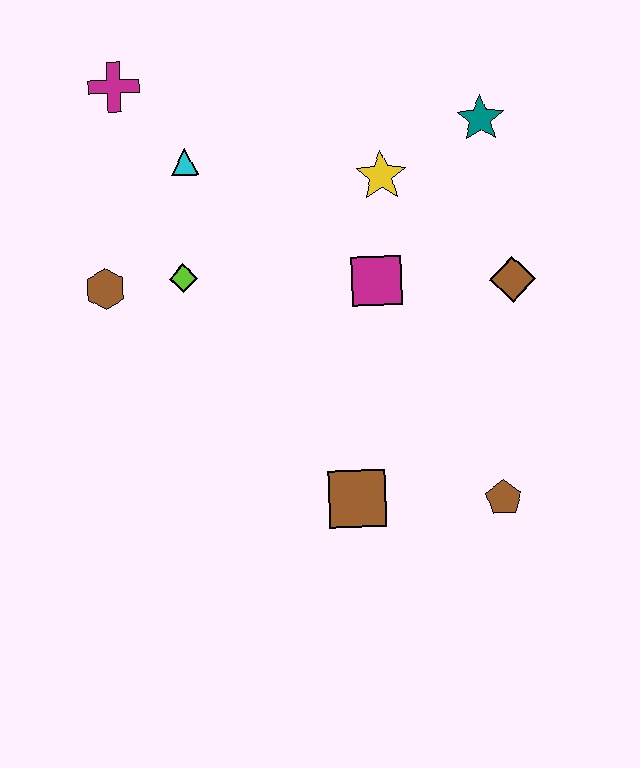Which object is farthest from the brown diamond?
The magenta cross is farthest from the brown diamond.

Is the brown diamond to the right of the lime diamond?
Yes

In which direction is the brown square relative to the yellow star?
The brown square is below the yellow star.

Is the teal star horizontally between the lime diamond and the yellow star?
No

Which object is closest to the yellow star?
The magenta square is closest to the yellow star.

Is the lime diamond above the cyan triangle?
No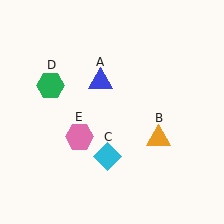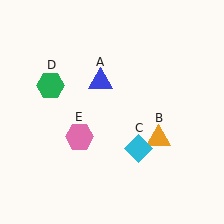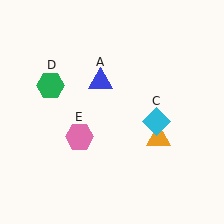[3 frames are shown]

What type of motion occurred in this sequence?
The cyan diamond (object C) rotated counterclockwise around the center of the scene.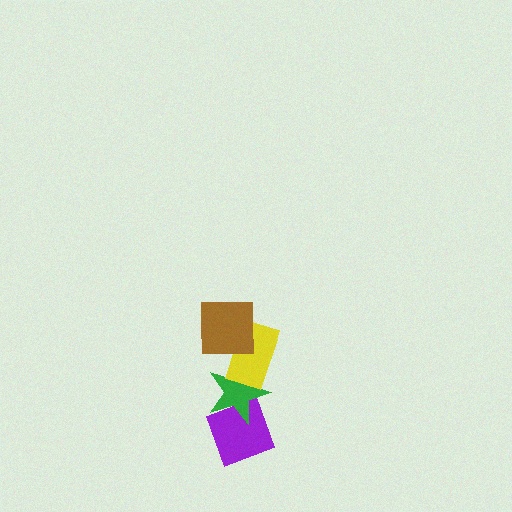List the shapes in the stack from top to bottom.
From top to bottom: the brown square, the yellow rectangle, the green star, the purple diamond.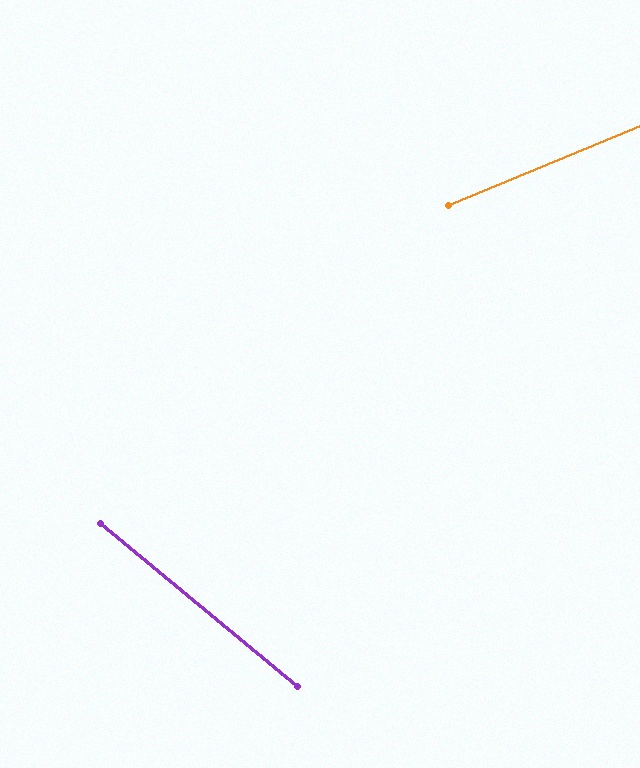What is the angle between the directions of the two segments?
Approximately 62 degrees.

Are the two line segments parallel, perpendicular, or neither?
Neither parallel nor perpendicular — they differ by about 62°.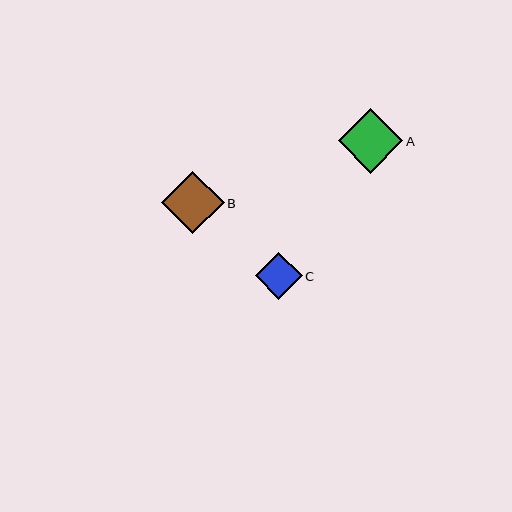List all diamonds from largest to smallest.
From largest to smallest: A, B, C.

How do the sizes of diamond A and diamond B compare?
Diamond A and diamond B are approximately the same size.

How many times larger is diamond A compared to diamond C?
Diamond A is approximately 1.4 times the size of diamond C.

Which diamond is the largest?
Diamond A is the largest with a size of approximately 64 pixels.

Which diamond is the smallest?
Diamond C is the smallest with a size of approximately 47 pixels.